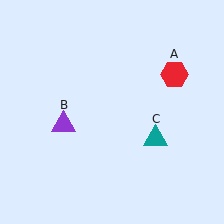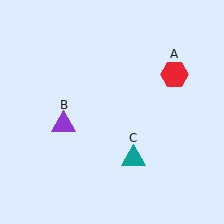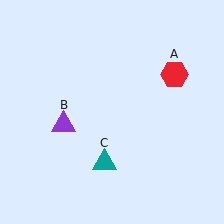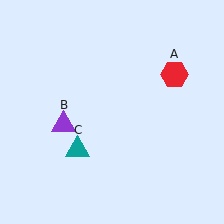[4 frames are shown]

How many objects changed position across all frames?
1 object changed position: teal triangle (object C).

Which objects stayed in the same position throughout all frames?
Red hexagon (object A) and purple triangle (object B) remained stationary.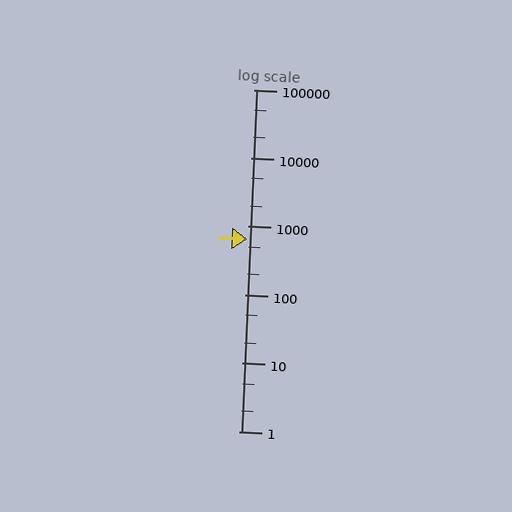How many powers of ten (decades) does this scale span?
The scale spans 5 decades, from 1 to 100000.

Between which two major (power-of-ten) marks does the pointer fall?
The pointer is between 100 and 1000.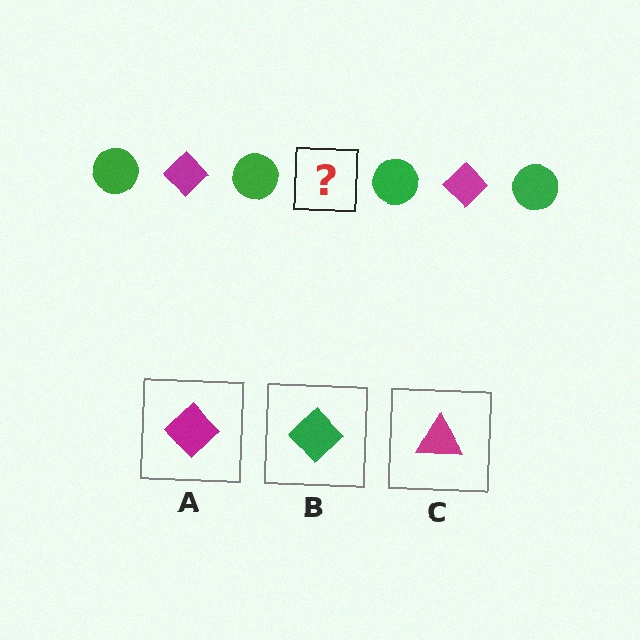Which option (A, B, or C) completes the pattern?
A.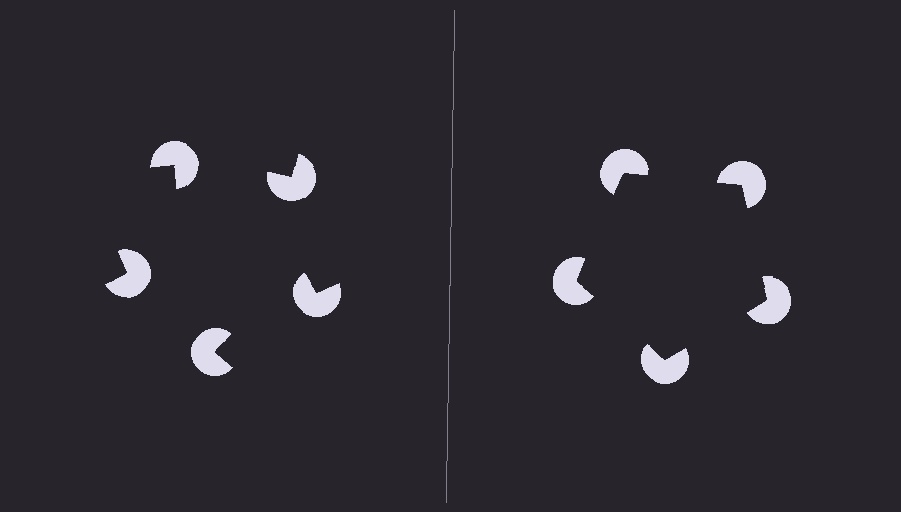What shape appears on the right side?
An illusory pentagon.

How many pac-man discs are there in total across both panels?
10 — 5 on each side.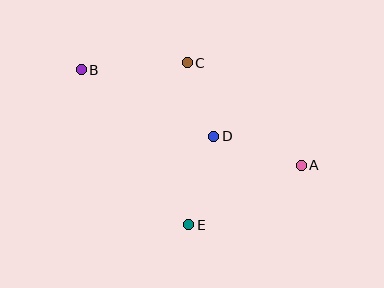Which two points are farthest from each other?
Points A and B are farthest from each other.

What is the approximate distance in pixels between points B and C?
The distance between B and C is approximately 106 pixels.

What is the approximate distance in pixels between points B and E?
The distance between B and E is approximately 188 pixels.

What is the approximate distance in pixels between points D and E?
The distance between D and E is approximately 92 pixels.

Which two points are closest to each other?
Points C and D are closest to each other.